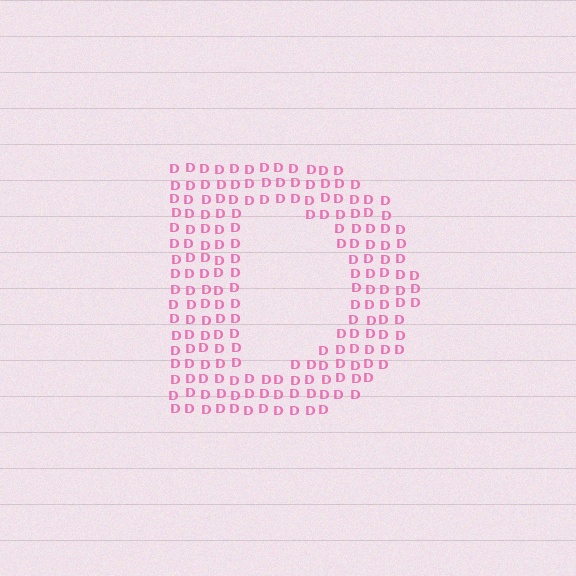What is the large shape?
The large shape is the letter D.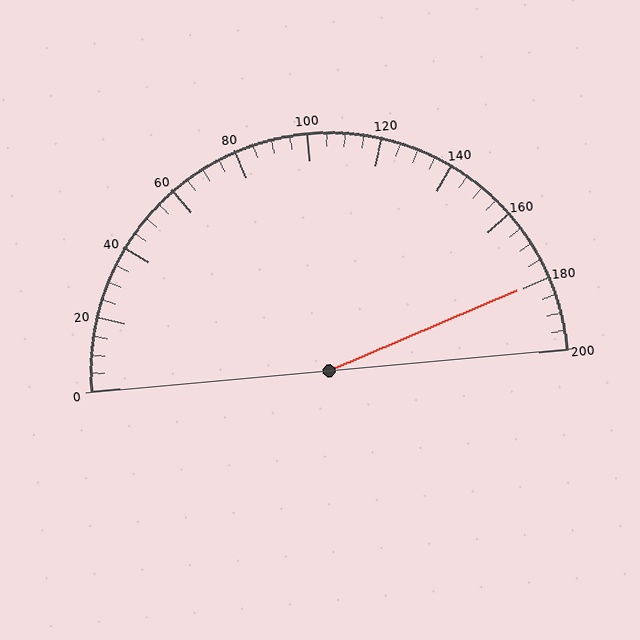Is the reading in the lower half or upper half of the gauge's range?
The reading is in the upper half of the range (0 to 200).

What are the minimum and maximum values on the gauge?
The gauge ranges from 0 to 200.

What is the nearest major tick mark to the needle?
The nearest major tick mark is 180.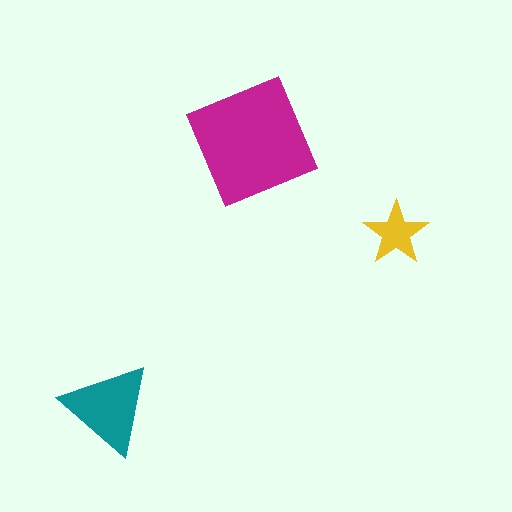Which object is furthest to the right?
The yellow star is rightmost.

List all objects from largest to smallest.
The magenta square, the teal triangle, the yellow star.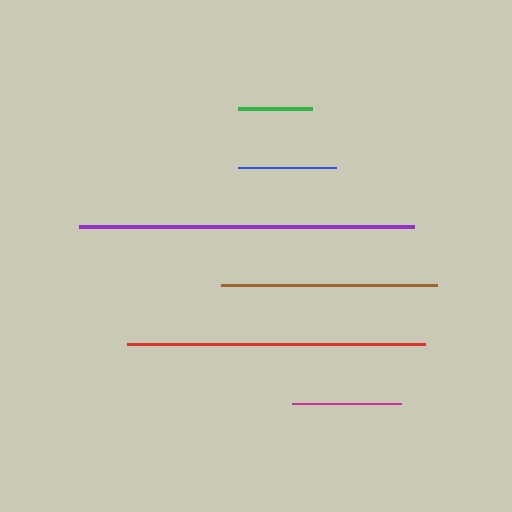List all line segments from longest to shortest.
From longest to shortest: purple, red, brown, magenta, blue, green.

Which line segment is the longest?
The purple line is the longest at approximately 335 pixels.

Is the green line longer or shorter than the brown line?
The brown line is longer than the green line.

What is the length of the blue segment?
The blue segment is approximately 98 pixels long.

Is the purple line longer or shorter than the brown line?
The purple line is longer than the brown line.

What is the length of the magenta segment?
The magenta segment is approximately 109 pixels long.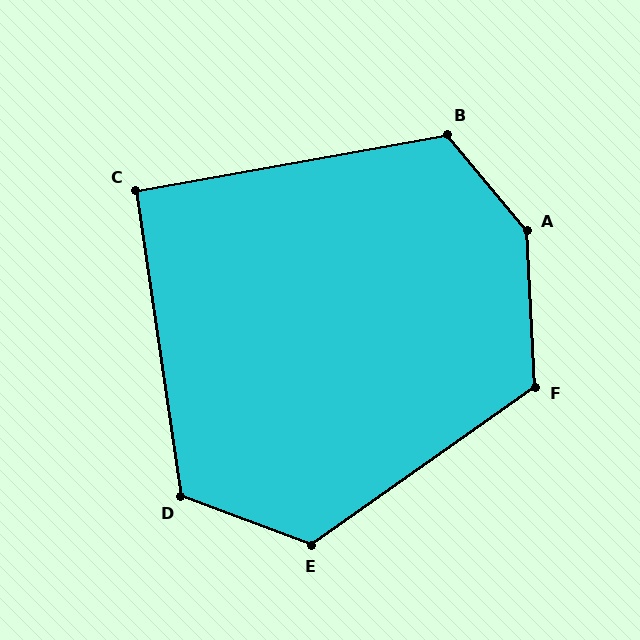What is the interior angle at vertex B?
Approximately 119 degrees (obtuse).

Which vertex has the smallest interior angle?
C, at approximately 92 degrees.